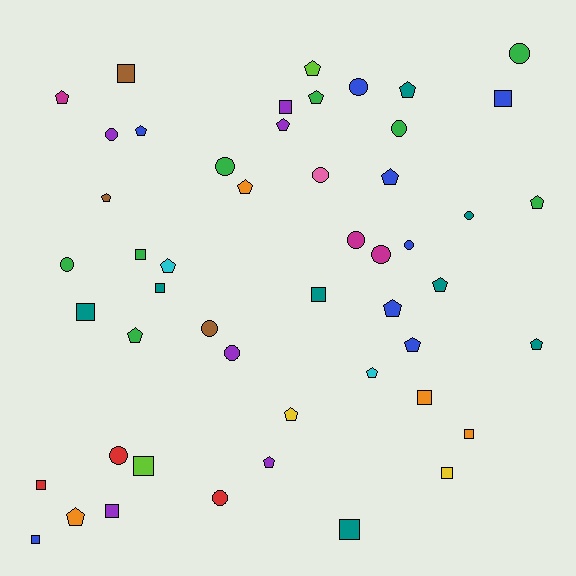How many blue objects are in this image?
There are 8 blue objects.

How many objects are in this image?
There are 50 objects.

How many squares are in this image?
There are 15 squares.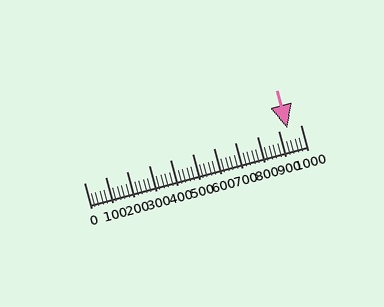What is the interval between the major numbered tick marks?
The major tick marks are spaced 100 units apart.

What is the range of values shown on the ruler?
The ruler shows values from 0 to 1000.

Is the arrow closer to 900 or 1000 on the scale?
The arrow is closer to 900.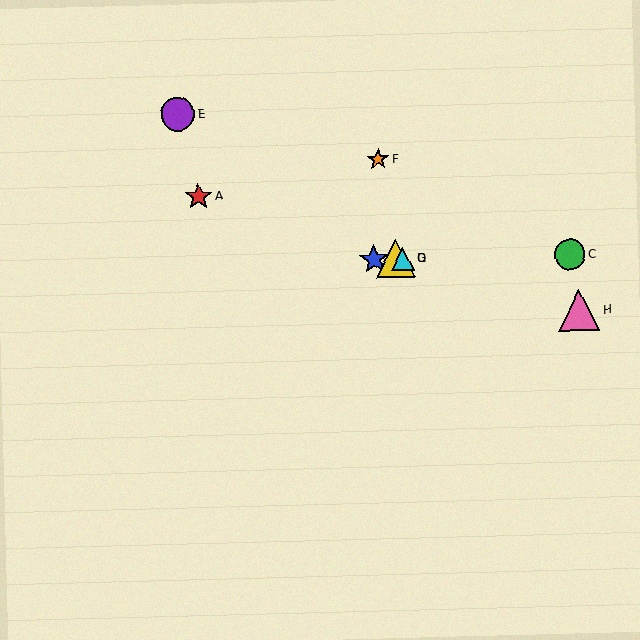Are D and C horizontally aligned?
Yes, both are at y≈259.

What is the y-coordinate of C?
Object C is at y≈254.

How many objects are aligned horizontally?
4 objects (B, C, D, G) are aligned horizontally.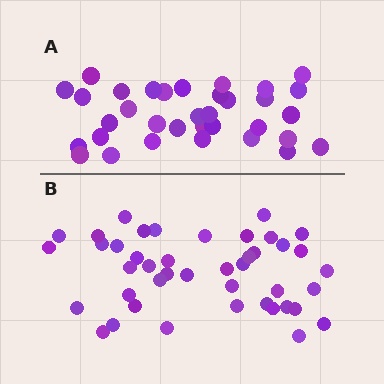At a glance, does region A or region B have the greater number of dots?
Region B (the bottom region) has more dots.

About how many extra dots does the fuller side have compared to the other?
Region B has roughly 8 or so more dots than region A.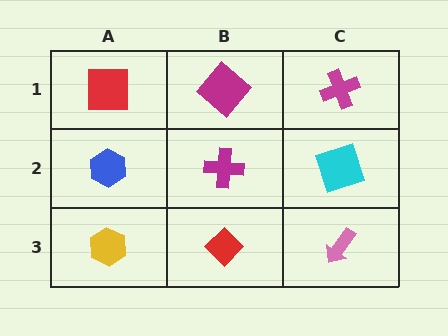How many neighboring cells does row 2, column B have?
4.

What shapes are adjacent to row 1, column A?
A blue hexagon (row 2, column A), a magenta diamond (row 1, column B).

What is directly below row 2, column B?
A red diamond.